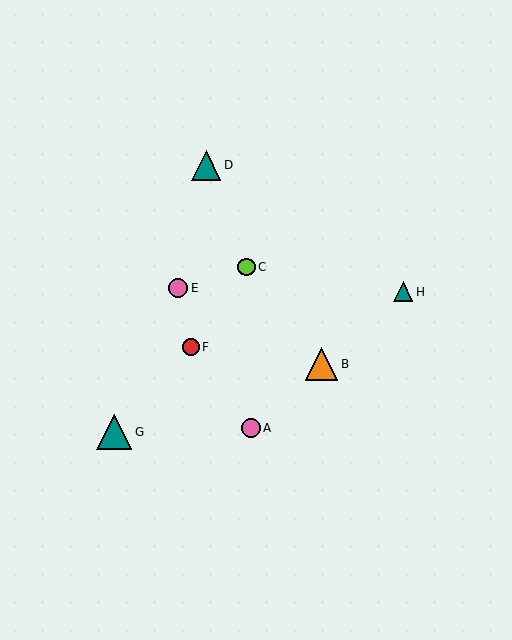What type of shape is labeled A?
Shape A is a pink circle.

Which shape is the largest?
The teal triangle (labeled G) is the largest.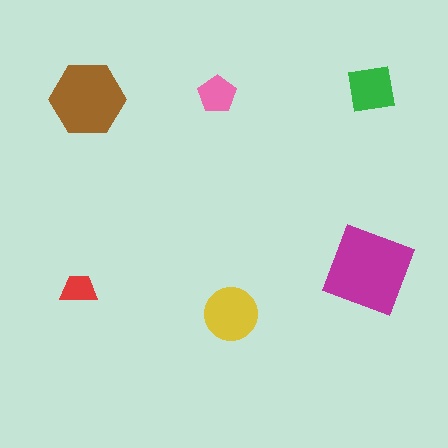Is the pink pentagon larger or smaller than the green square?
Smaller.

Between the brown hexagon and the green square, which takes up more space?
The brown hexagon.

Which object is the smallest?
The red trapezoid.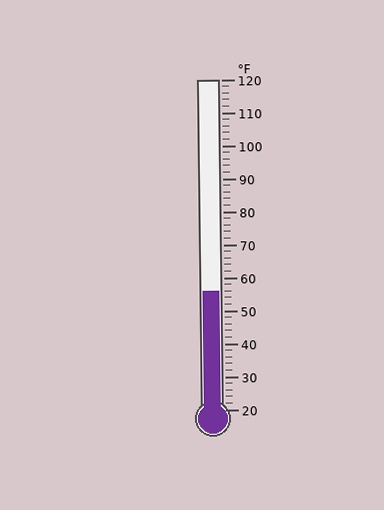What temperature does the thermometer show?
The thermometer shows approximately 56°F.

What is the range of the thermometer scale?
The thermometer scale ranges from 20°F to 120°F.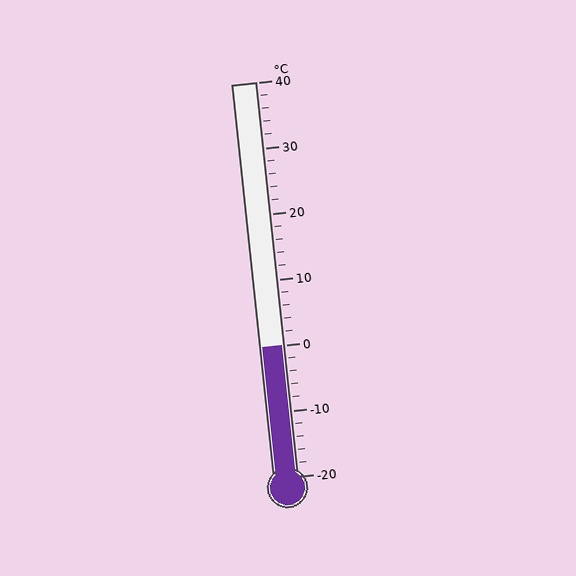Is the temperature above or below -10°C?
The temperature is above -10°C.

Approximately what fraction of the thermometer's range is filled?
The thermometer is filled to approximately 35% of its range.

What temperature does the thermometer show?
The thermometer shows approximately 0°C.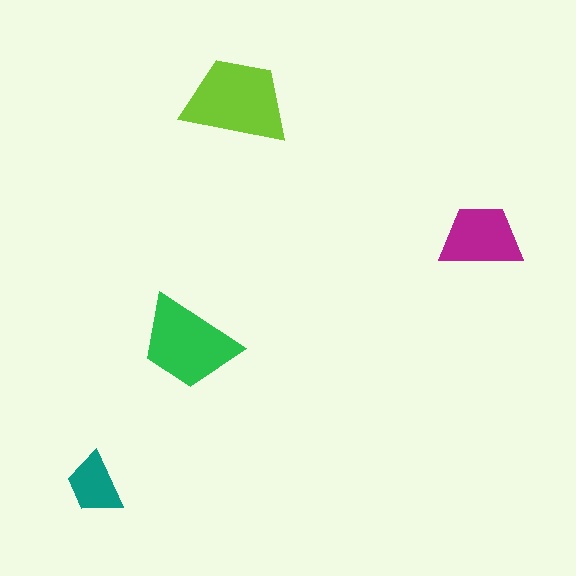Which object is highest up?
The lime trapezoid is topmost.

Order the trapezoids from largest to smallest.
the lime one, the green one, the magenta one, the teal one.